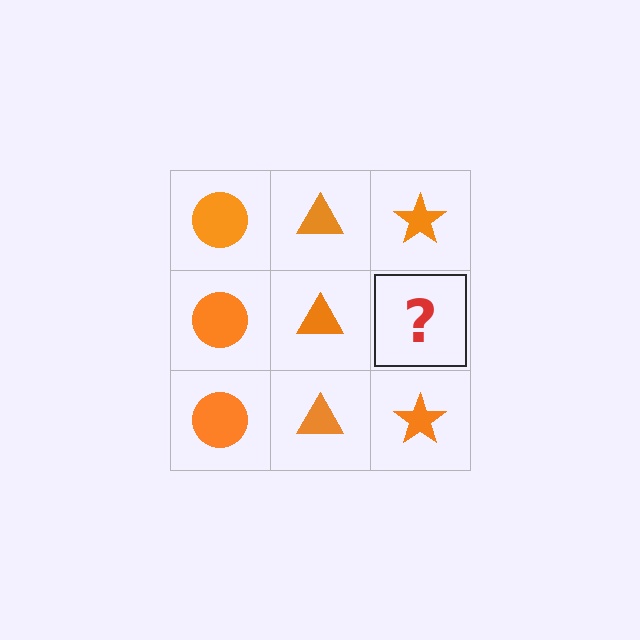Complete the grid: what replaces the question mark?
The question mark should be replaced with an orange star.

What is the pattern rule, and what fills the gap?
The rule is that each column has a consistent shape. The gap should be filled with an orange star.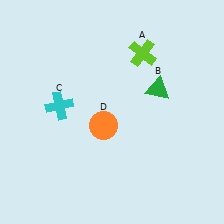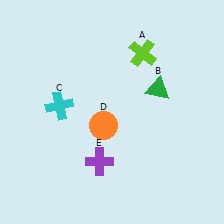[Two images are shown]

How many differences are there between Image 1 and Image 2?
There is 1 difference between the two images.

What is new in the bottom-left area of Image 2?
A purple cross (E) was added in the bottom-left area of Image 2.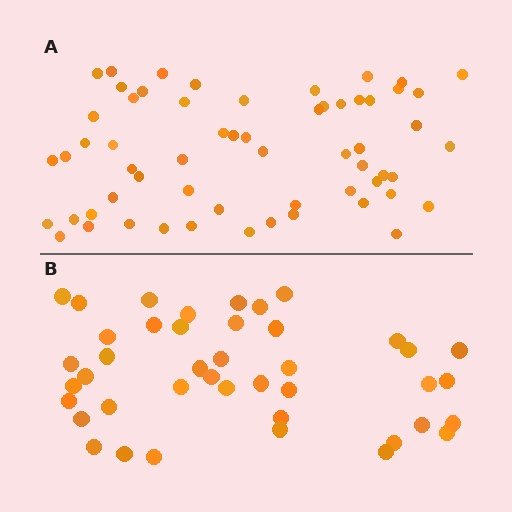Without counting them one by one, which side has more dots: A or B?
Region A (the top region) has more dots.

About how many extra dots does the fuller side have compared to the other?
Region A has approximately 20 more dots than region B.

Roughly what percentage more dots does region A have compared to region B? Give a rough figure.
About 45% more.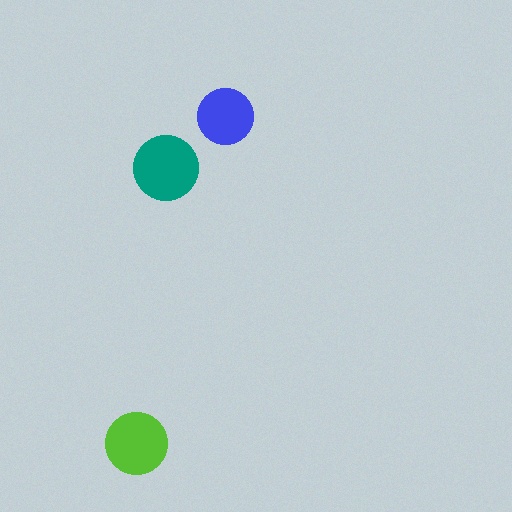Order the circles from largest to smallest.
the teal one, the lime one, the blue one.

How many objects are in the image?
There are 3 objects in the image.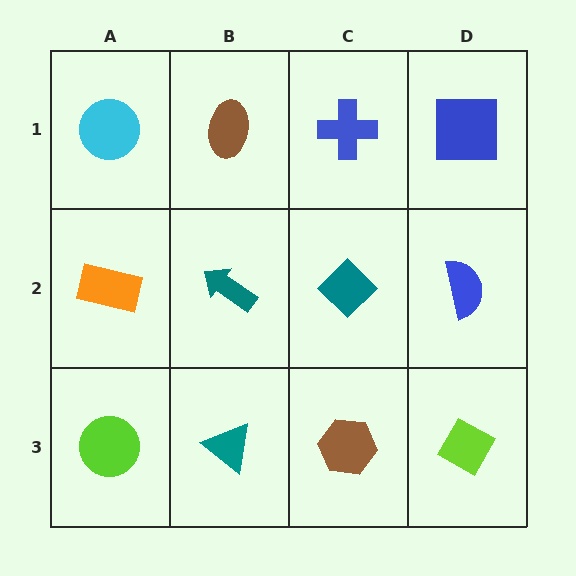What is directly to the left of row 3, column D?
A brown hexagon.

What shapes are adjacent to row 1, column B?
A teal arrow (row 2, column B), a cyan circle (row 1, column A), a blue cross (row 1, column C).